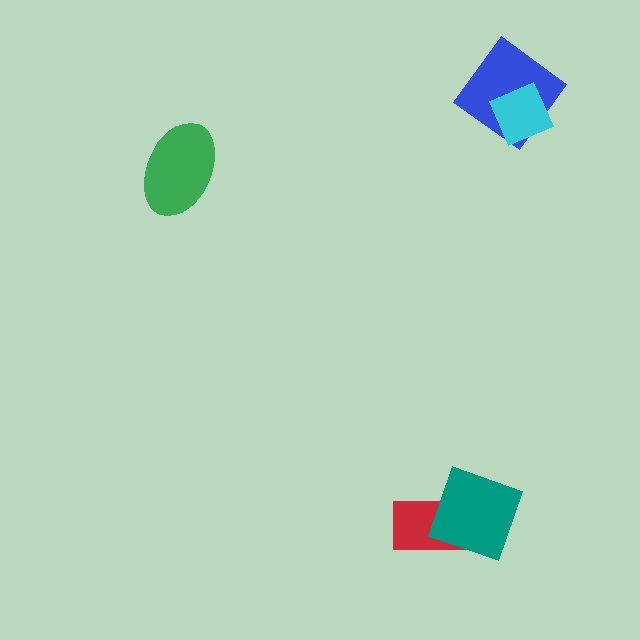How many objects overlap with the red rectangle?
1 object overlaps with the red rectangle.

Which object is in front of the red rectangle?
The teal square is in front of the red rectangle.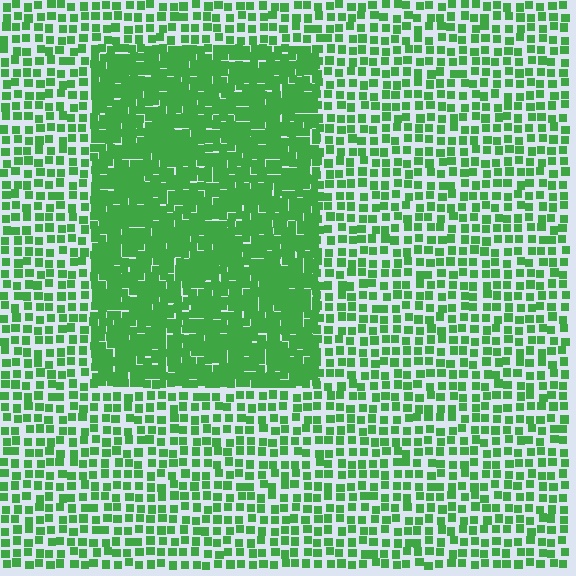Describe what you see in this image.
The image contains small green elements arranged at two different densities. A rectangle-shaped region is visible where the elements are more densely packed than the surrounding area.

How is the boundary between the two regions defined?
The boundary is defined by a change in element density (approximately 2.2x ratio). All elements are the same color, size, and shape.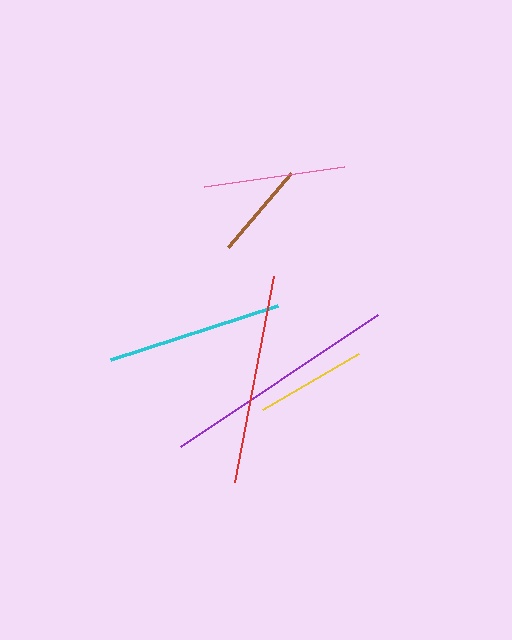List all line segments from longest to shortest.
From longest to shortest: purple, red, cyan, pink, yellow, brown.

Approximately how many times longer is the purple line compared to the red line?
The purple line is approximately 1.1 times the length of the red line.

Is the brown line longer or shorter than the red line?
The red line is longer than the brown line.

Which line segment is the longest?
The purple line is the longest at approximately 237 pixels.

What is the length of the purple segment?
The purple segment is approximately 237 pixels long.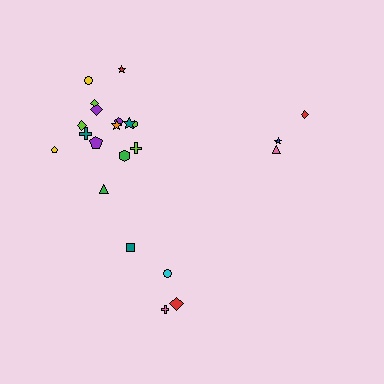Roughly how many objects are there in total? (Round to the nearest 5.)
Roughly 20 objects in total.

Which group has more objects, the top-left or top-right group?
The top-left group.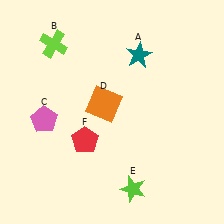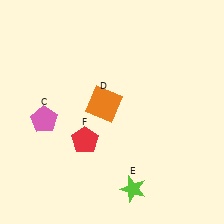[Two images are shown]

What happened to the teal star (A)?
The teal star (A) was removed in Image 2. It was in the top-right area of Image 1.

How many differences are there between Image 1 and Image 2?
There are 2 differences between the two images.